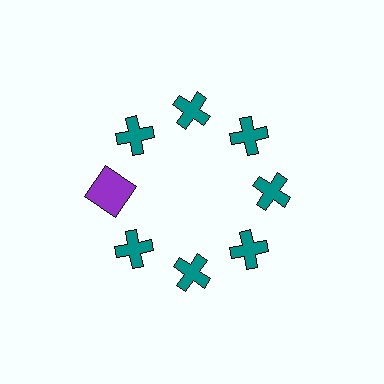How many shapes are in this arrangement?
There are 8 shapes arranged in a ring pattern.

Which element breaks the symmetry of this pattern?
The purple square at roughly the 9 o'clock position breaks the symmetry. All other shapes are teal crosses.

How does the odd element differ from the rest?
It differs in both color (purple instead of teal) and shape (square instead of cross).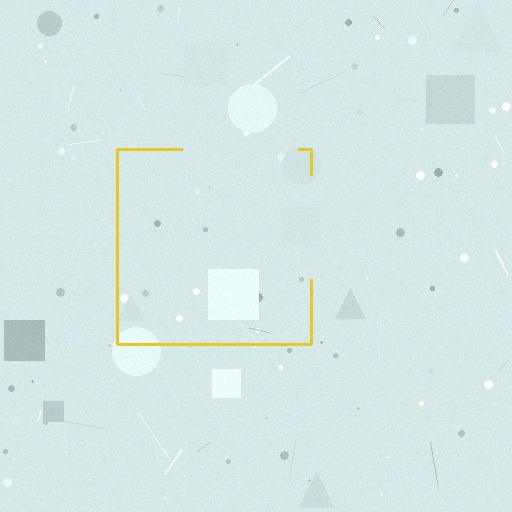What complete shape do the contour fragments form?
The contour fragments form a square.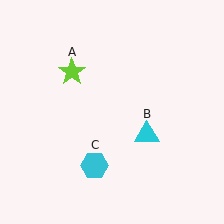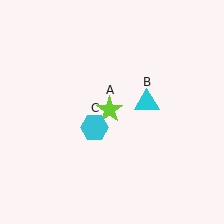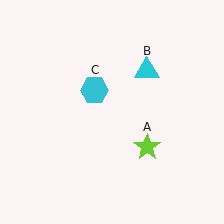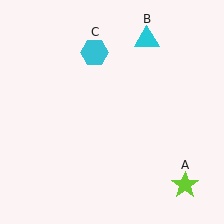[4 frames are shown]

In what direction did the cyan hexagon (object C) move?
The cyan hexagon (object C) moved up.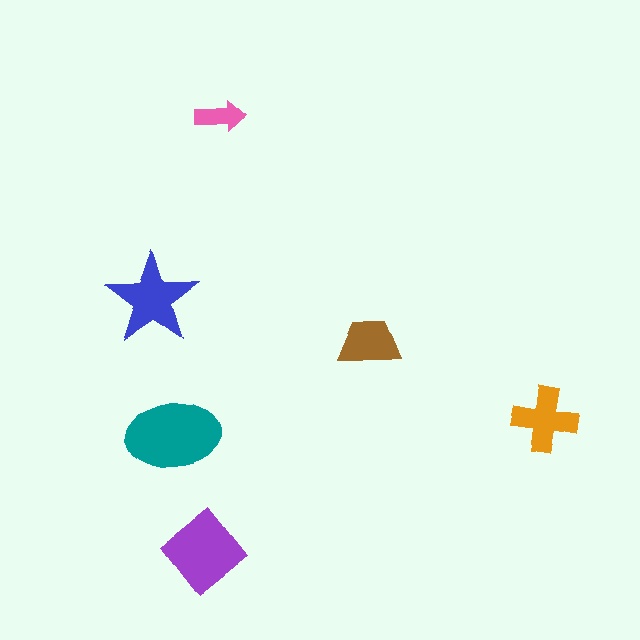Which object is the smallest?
The pink arrow.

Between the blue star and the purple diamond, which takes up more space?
The purple diamond.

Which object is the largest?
The teal ellipse.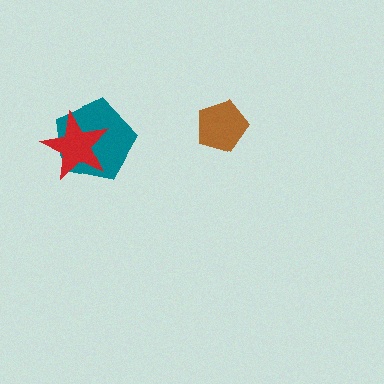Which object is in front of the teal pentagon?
The red star is in front of the teal pentagon.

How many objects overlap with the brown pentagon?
0 objects overlap with the brown pentagon.